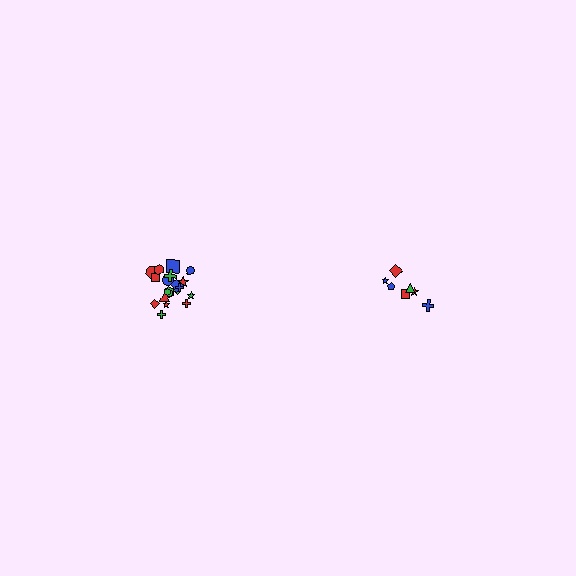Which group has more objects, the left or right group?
The left group.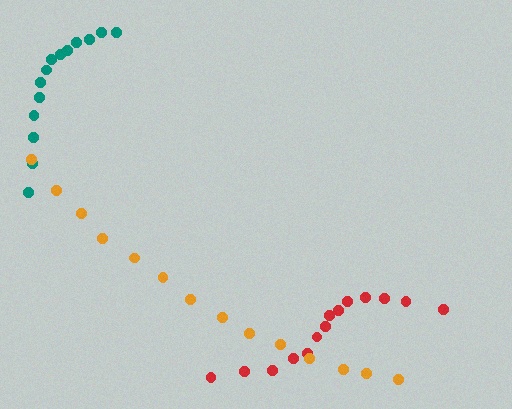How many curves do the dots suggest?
There are 3 distinct paths.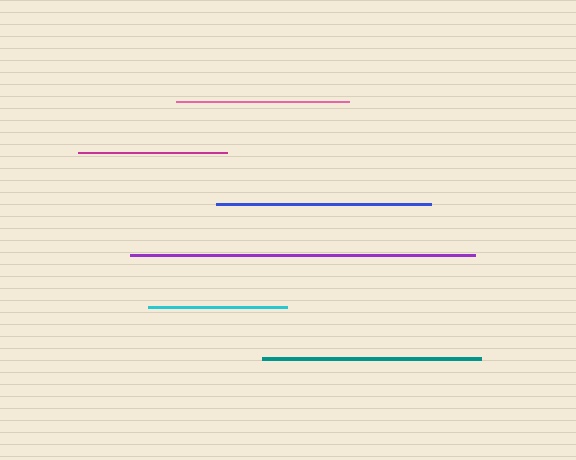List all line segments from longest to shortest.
From longest to shortest: purple, teal, blue, pink, magenta, cyan.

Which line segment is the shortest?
The cyan line is the shortest at approximately 139 pixels.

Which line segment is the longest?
The purple line is the longest at approximately 345 pixels.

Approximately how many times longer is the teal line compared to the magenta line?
The teal line is approximately 1.5 times the length of the magenta line.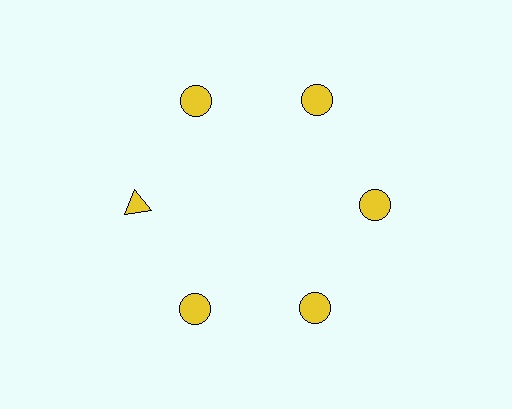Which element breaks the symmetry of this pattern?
The yellow triangle at roughly the 9 o'clock position breaks the symmetry. All other shapes are yellow circles.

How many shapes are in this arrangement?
There are 6 shapes arranged in a ring pattern.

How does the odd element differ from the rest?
It has a different shape: triangle instead of circle.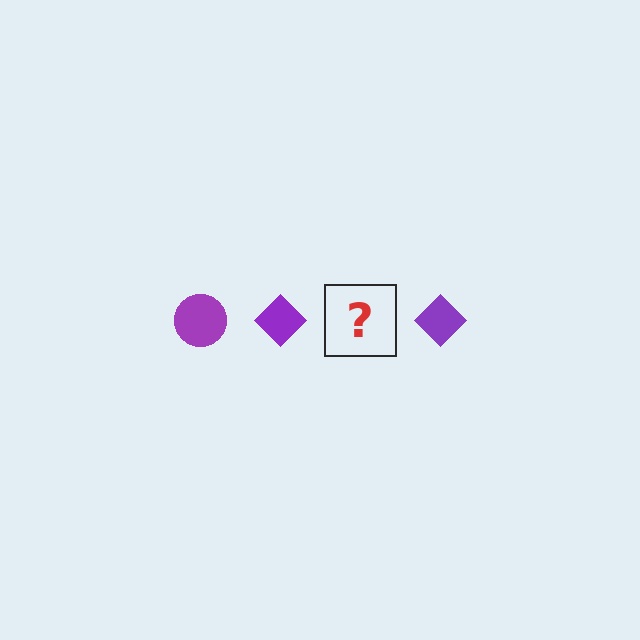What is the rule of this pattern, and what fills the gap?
The rule is that the pattern cycles through circle, diamond shapes in purple. The gap should be filled with a purple circle.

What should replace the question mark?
The question mark should be replaced with a purple circle.